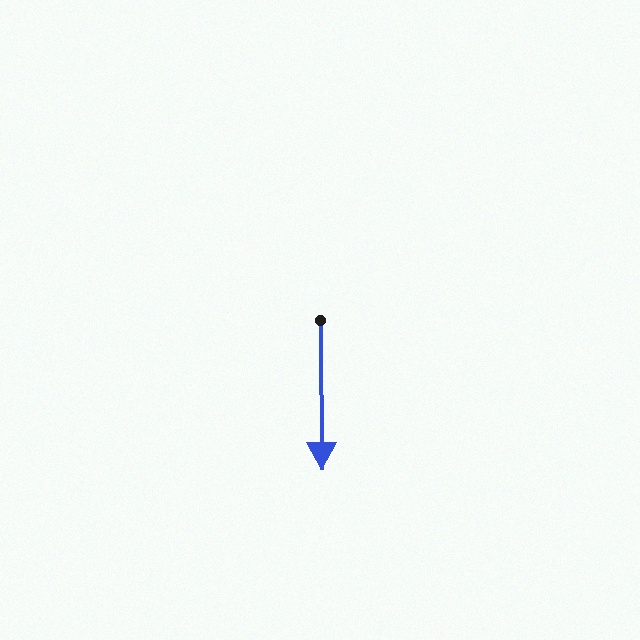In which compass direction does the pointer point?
South.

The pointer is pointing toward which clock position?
Roughly 6 o'clock.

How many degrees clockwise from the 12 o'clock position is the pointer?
Approximately 179 degrees.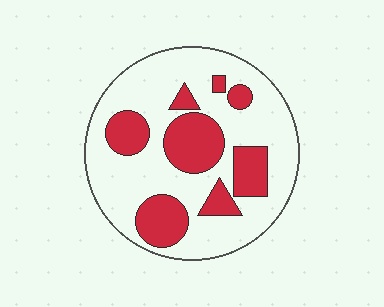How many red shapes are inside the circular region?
8.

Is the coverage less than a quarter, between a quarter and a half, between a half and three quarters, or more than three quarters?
Between a quarter and a half.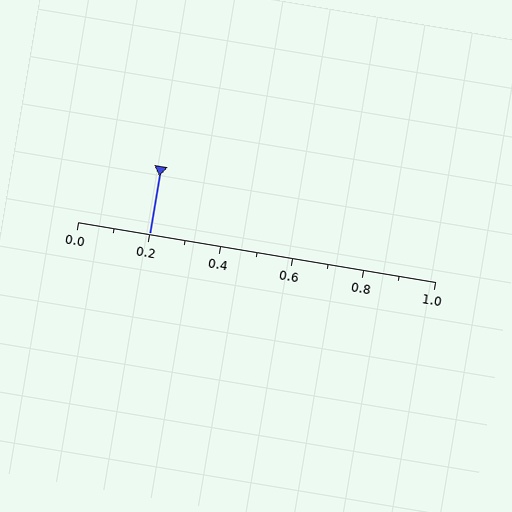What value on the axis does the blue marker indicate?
The marker indicates approximately 0.2.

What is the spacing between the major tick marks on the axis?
The major ticks are spaced 0.2 apart.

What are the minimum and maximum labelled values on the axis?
The axis runs from 0.0 to 1.0.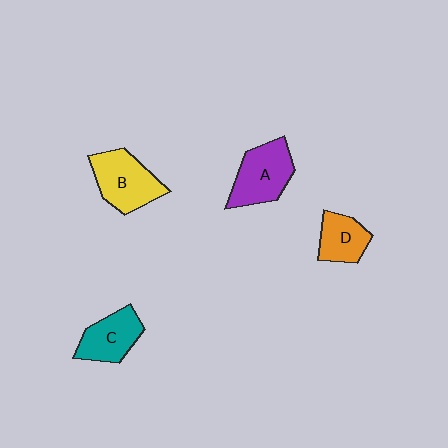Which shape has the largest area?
Shape B (yellow).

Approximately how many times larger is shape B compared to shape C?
Approximately 1.3 times.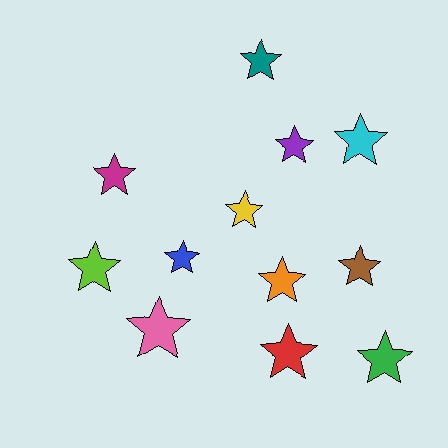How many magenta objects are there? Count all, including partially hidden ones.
There is 1 magenta object.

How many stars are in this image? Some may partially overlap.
There are 12 stars.